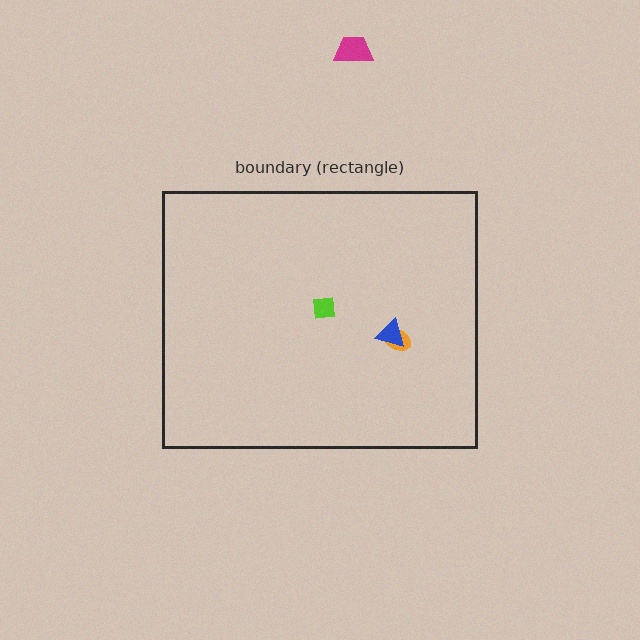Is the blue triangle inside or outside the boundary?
Inside.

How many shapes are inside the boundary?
3 inside, 1 outside.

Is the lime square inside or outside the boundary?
Inside.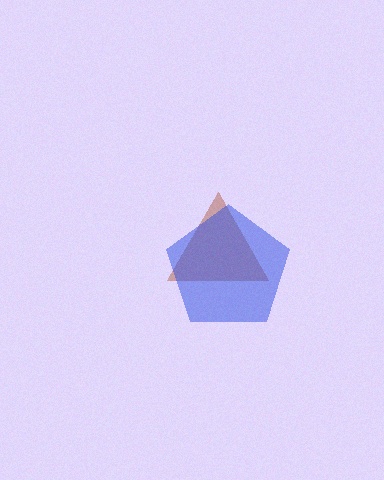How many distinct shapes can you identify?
There are 2 distinct shapes: a brown triangle, a blue pentagon.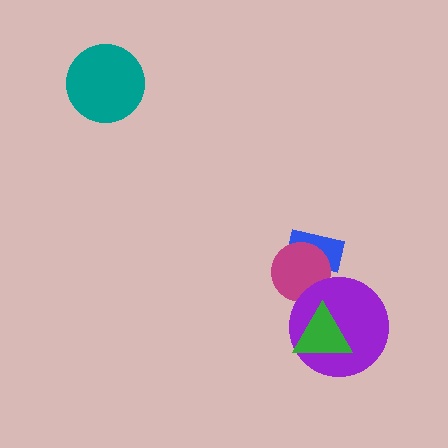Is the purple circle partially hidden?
Yes, it is partially covered by another shape.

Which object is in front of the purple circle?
The green triangle is in front of the purple circle.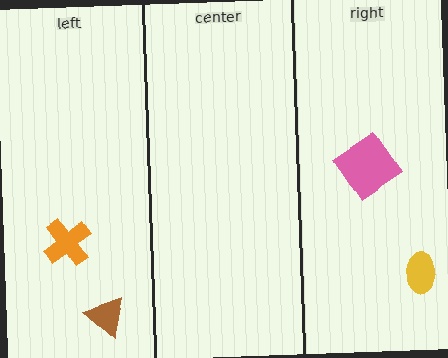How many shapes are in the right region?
2.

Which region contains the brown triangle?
The left region.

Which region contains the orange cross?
The left region.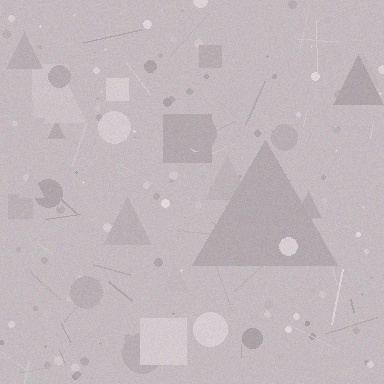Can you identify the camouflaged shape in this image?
The camouflaged shape is a triangle.